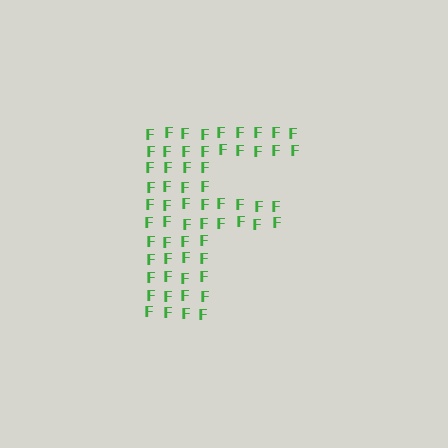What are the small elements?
The small elements are letter F's.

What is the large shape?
The large shape is the letter F.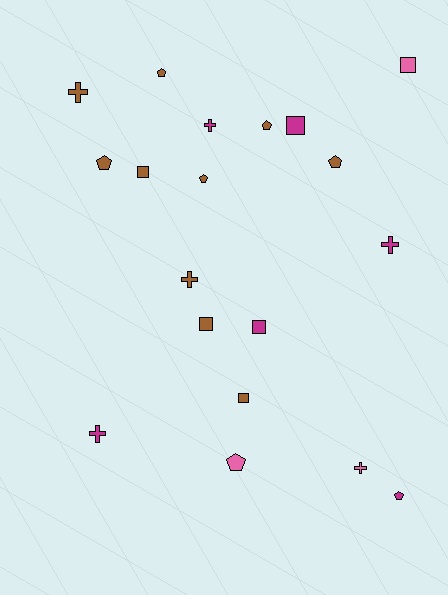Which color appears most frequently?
Brown, with 10 objects.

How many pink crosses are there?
There is 1 pink cross.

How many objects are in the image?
There are 19 objects.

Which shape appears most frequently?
Pentagon, with 7 objects.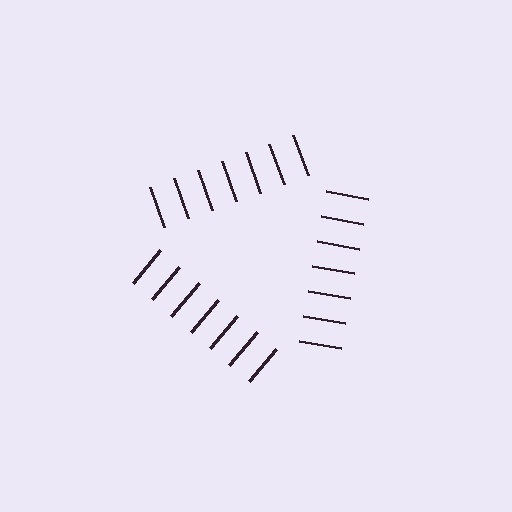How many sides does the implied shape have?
3 sides — the line-ends trace a triangle.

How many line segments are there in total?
21 — 7 along each of the 3 edges.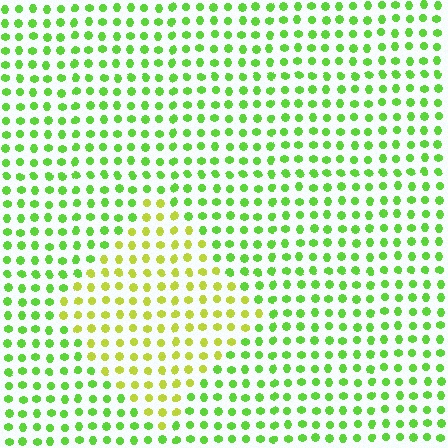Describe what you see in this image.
The image is filled with small lime elements in a uniform arrangement. A diamond-shaped region is visible where the elements are tinted to a slightly different hue, forming a subtle color boundary.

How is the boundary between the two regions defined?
The boundary is defined purely by a slight shift in hue (about 36 degrees). Spacing, size, and orientation are identical on both sides.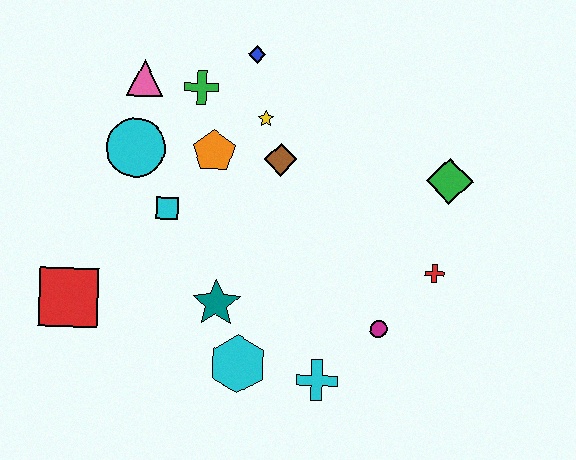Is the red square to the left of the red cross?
Yes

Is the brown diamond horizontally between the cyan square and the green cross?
No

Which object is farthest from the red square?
The green diamond is farthest from the red square.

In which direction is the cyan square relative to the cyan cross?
The cyan square is above the cyan cross.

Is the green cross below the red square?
No